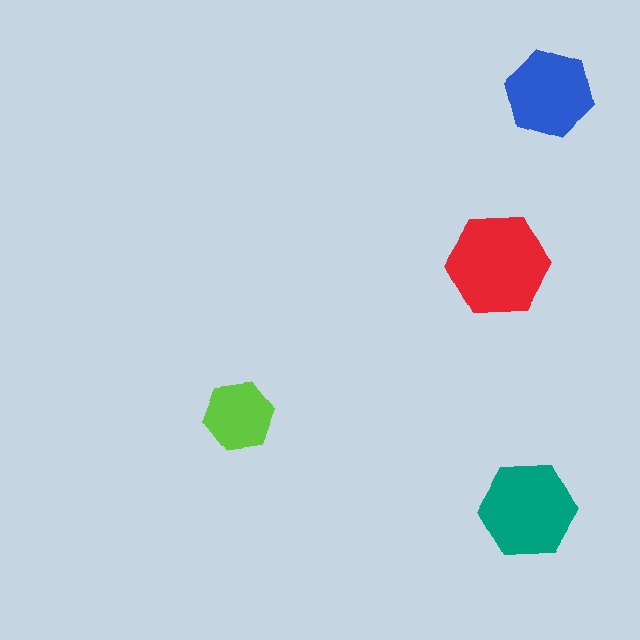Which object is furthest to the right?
The blue hexagon is rightmost.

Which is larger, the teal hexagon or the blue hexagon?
The teal one.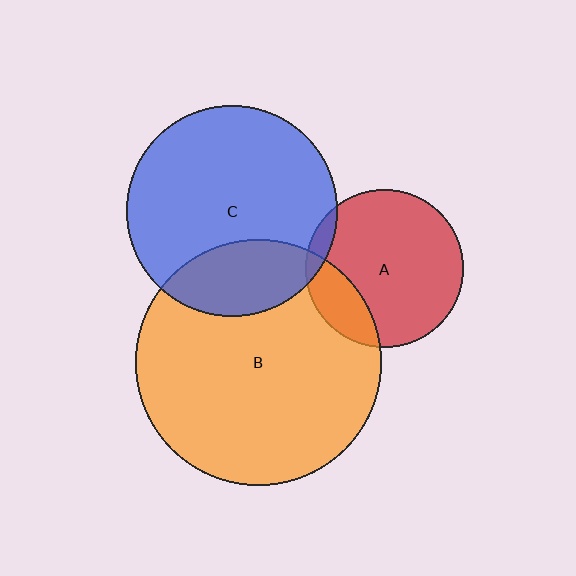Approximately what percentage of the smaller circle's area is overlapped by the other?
Approximately 20%.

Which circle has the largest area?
Circle B (orange).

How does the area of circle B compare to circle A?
Approximately 2.4 times.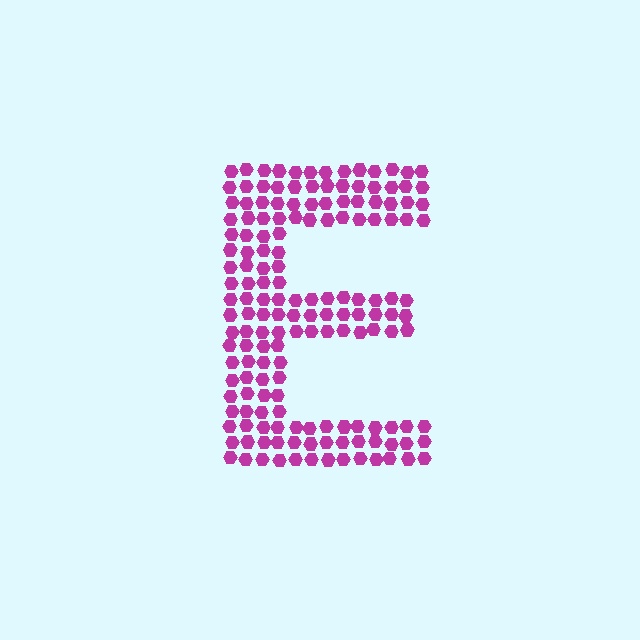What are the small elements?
The small elements are hexagons.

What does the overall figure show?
The overall figure shows the letter E.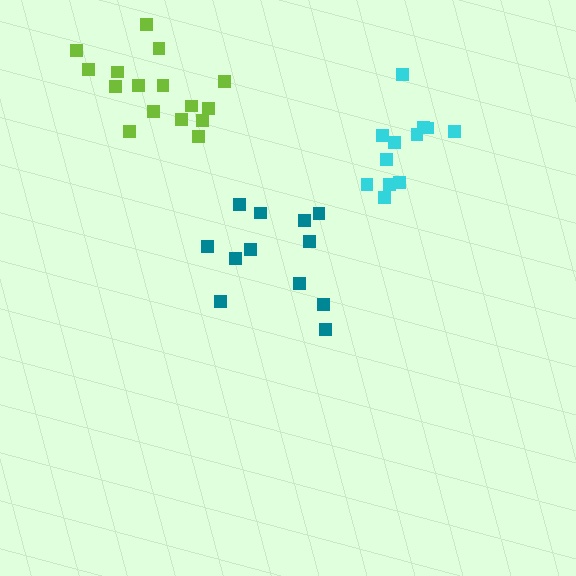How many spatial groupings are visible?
There are 3 spatial groupings.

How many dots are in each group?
Group 1: 12 dots, Group 2: 16 dots, Group 3: 12 dots (40 total).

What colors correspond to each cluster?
The clusters are colored: teal, lime, cyan.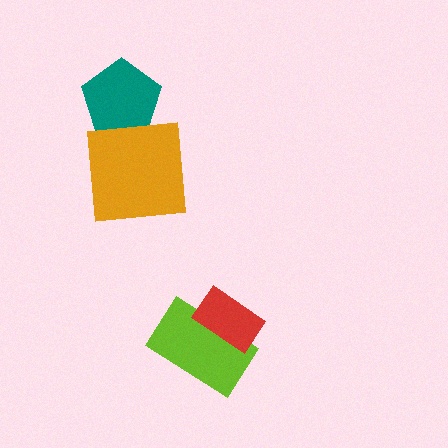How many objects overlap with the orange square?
1 object overlaps with the orange square.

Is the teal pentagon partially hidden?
Yes, it is partially covered by another shape.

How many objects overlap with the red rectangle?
1 object overlaps with the red rectangle.